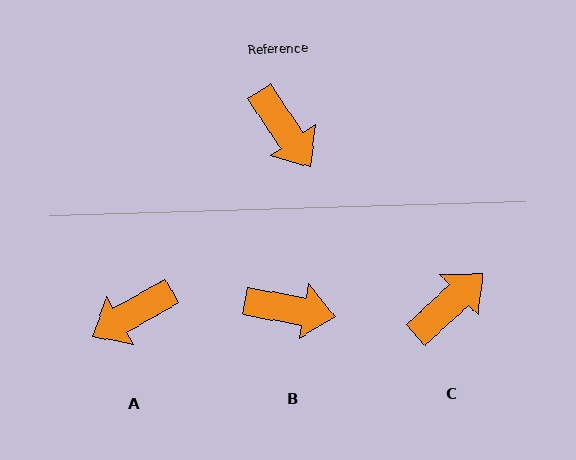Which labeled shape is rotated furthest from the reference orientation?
C, about 99 degrees away.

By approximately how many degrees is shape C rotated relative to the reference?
Approximately 99 degrees counter-clockwise.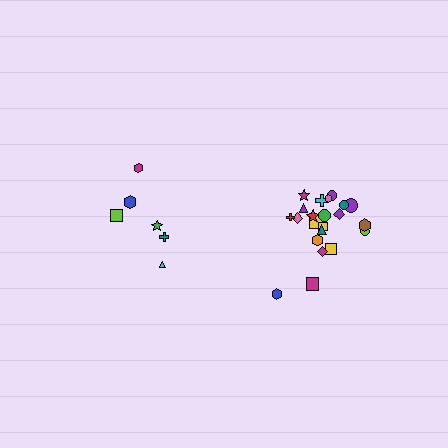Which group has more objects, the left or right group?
The right group.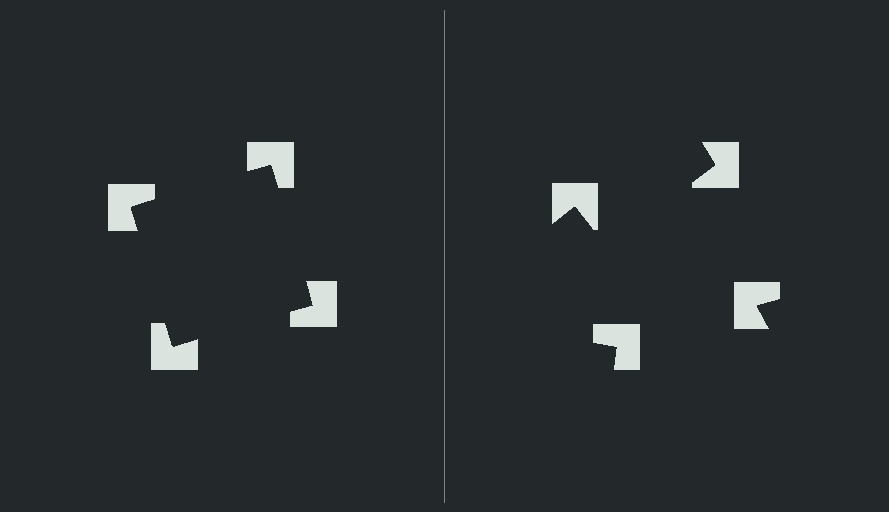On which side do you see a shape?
An illusory square appears on the left side. On the right side the wedge cuts are rotated, so no coherent shape forms.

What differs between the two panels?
The notched squares are positioned identically on both sides; only the wedge orientations differ. On the left they align to a square; on the right they are misaligned.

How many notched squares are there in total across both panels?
8 — 4 on each side.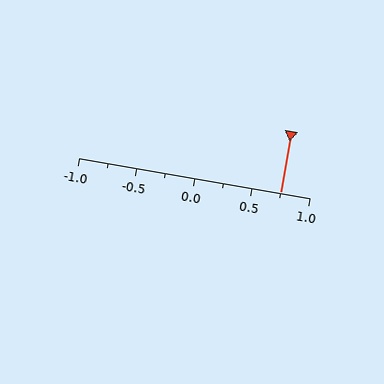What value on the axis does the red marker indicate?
The marker indicates approximately 0.75.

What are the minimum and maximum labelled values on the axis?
The axis runs from -1.0 to 1.0.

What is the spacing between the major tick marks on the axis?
The major ticks are spaced 0.5 apart.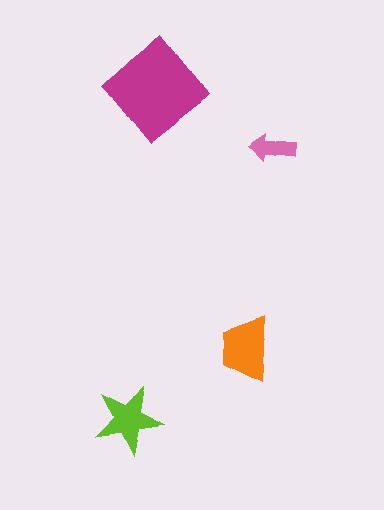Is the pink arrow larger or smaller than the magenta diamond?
Smaller.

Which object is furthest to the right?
The pink arrow is rightmost.